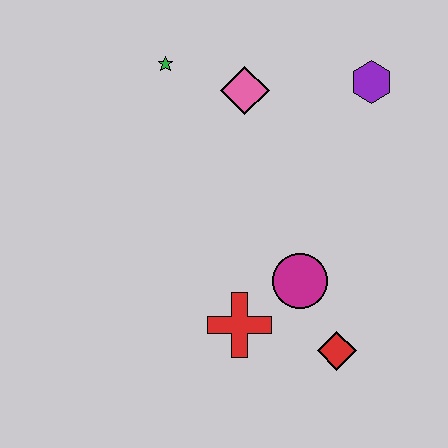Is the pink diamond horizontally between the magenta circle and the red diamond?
No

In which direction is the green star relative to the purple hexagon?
The green star is to the left of the purple hexagon.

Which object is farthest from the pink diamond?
The red diamond is farthest from the pink diamond.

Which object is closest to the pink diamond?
The green star is closest to the pink diamond.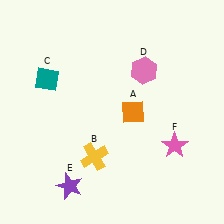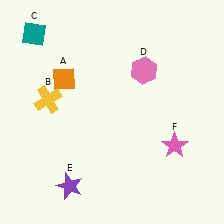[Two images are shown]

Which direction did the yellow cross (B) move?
The yellow cross (B) moved up.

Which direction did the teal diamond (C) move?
The teal diamond (C) moved up.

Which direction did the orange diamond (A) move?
The orange diamond (A) moved left.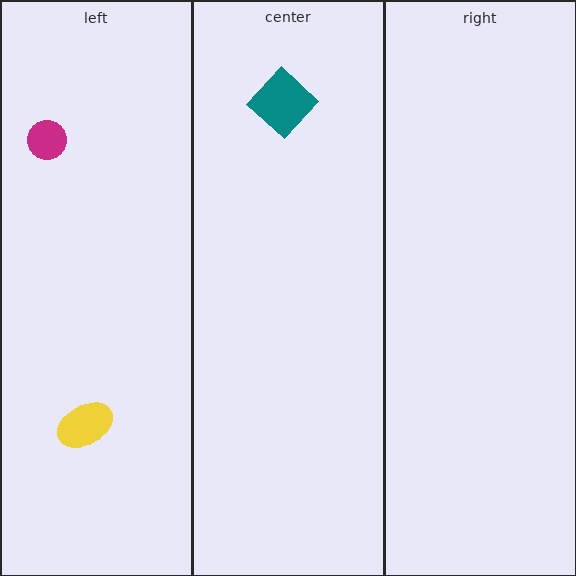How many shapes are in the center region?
1.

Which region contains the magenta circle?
The left region.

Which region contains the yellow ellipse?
The left region.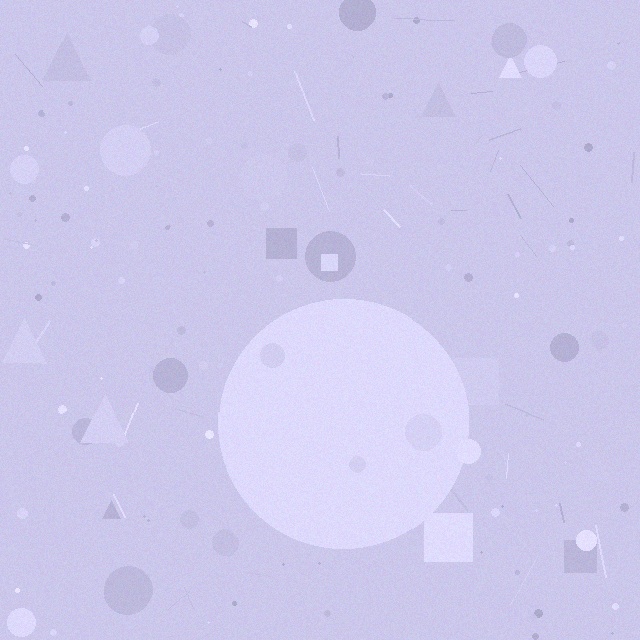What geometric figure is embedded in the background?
A circle is embedded in the background.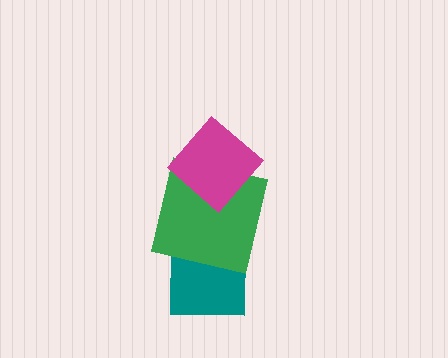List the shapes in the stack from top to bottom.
From top to bottom: the magenta diamond, the green square, the teal square.